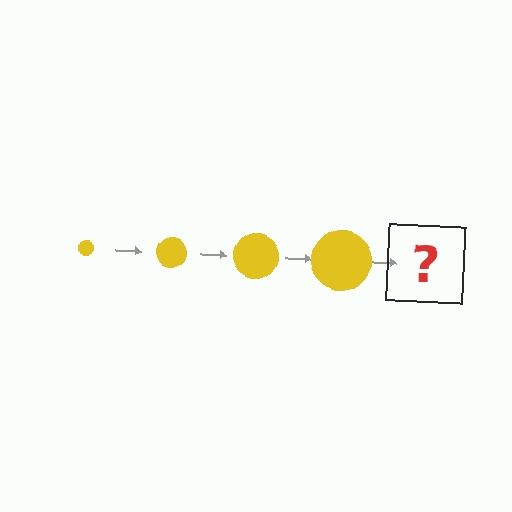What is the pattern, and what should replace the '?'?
The pattern is that the circle gets progressively larger each step. The '?' should be a yellow circle, larger than the previous one.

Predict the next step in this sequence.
The next step is a yellow circle, larger than the previous one.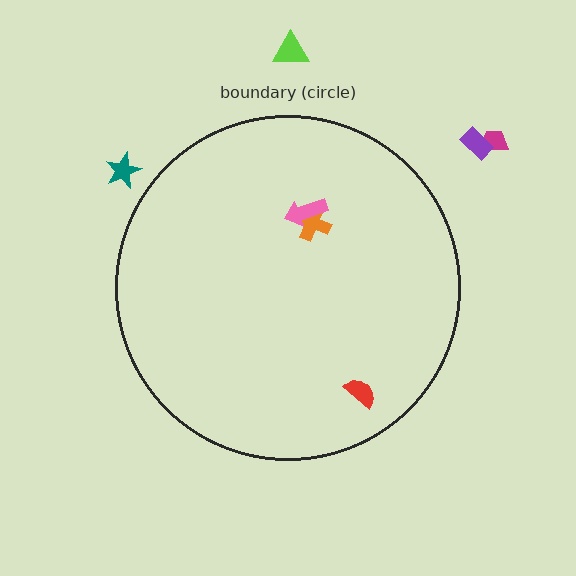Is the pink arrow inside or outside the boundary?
Inside.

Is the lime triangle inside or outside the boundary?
Outside.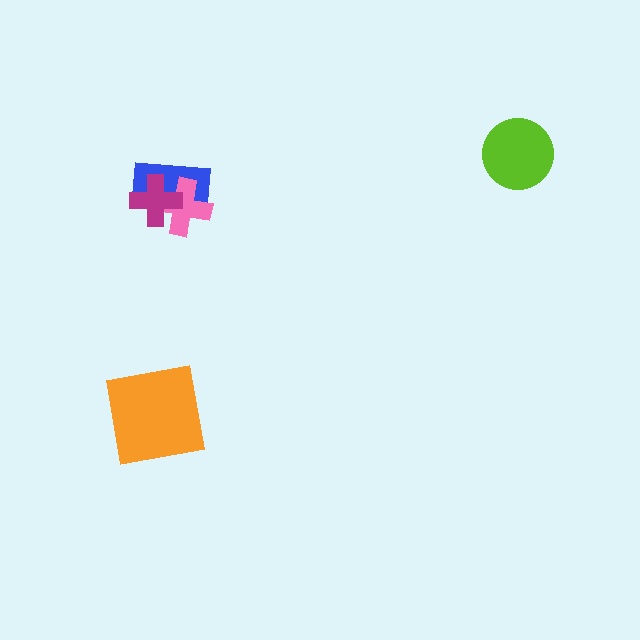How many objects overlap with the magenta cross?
2 objects overlap with the magenta cross.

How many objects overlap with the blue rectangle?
2 objects overlap with the blue rectangle.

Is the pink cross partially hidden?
Yes, it is partially covered by another shape.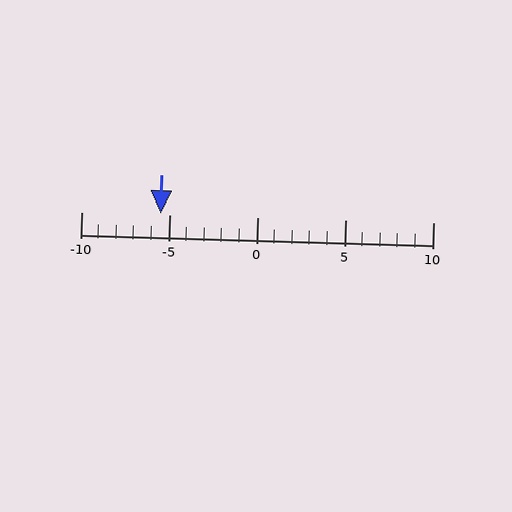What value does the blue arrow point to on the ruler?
The blue arrow points to approximately -6.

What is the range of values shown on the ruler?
The ruler shows values from -10 to 10.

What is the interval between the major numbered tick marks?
The major tick marks are spaced 5 units apart.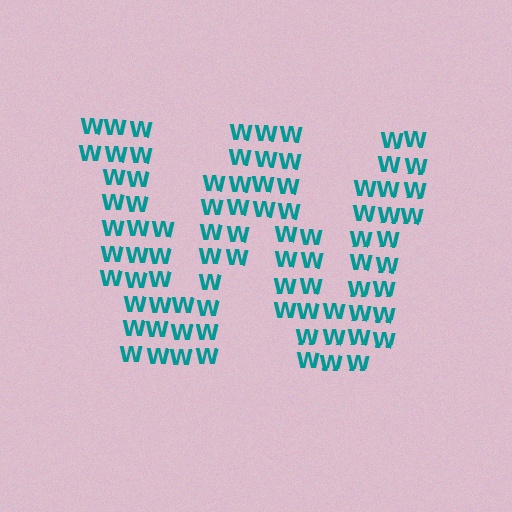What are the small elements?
The small elements are letter W's.